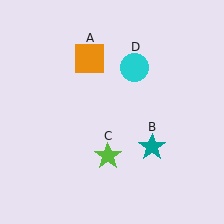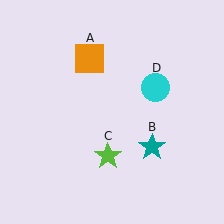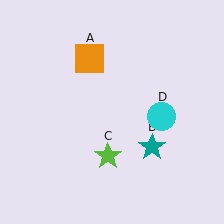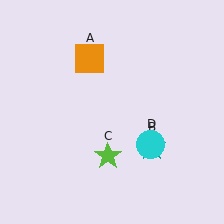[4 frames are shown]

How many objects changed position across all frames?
1 object changed position: cyan circle (object D).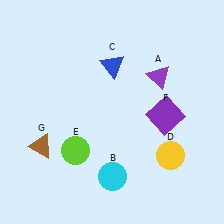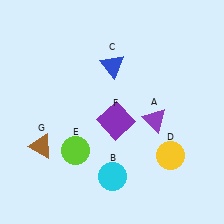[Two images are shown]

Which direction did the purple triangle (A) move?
The purple triangle (A) moved down.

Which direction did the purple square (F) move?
The purple square (F) moved left.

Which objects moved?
The objects that moved are: the purple triangle (A), the purple square (F).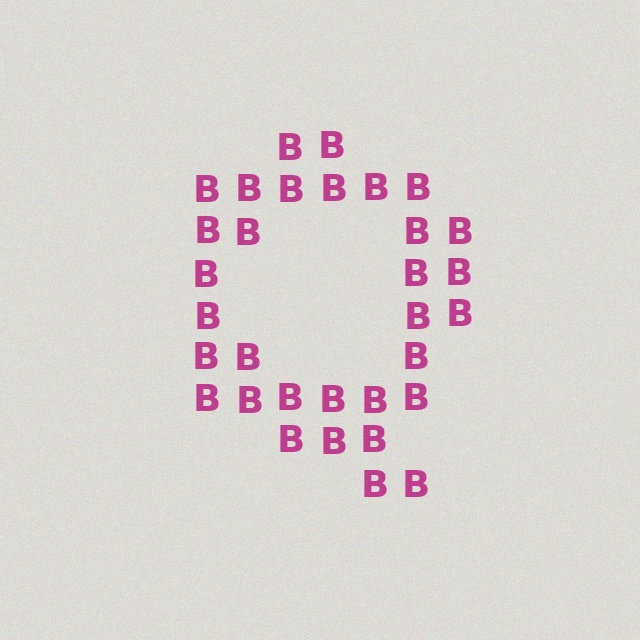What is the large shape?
The large shape is the letter Q.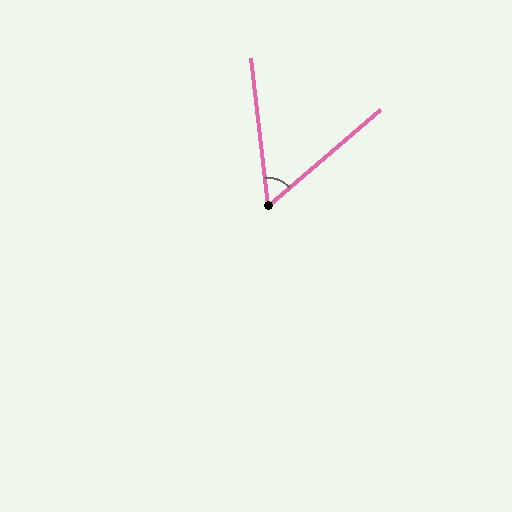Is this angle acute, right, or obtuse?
It is acute.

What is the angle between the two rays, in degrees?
Approximately 56 degrees.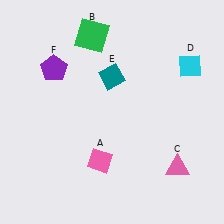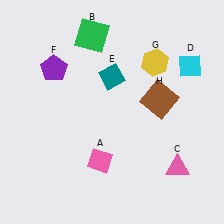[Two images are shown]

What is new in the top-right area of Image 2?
A brown square (H) was added in the top-right area of Image 2.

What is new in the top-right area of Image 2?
A yellow hexagon (G) was added in the top-right area of Image 2.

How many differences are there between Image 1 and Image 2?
There are 2 differences between the two images.